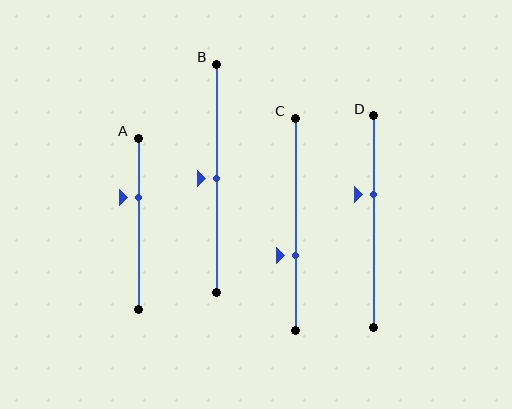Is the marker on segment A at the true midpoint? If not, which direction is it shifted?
No, the marker on segment A is shifted upward by about 15% of the segment length.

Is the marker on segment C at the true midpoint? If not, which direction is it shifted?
No, the marker on segment C is shifted downward by about 14% of the segment length.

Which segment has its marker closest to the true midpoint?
Segment B has its marker closest to the true midpoint.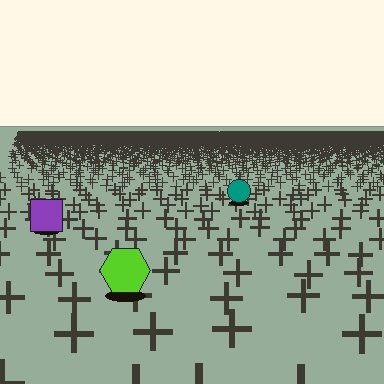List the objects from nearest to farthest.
From nearest to farthest: the lime hexagon, the purple square, the teal circle.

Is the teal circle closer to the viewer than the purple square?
No. The purple square is closer — you can tell from the texture gradient: the ground texture is coarser near it.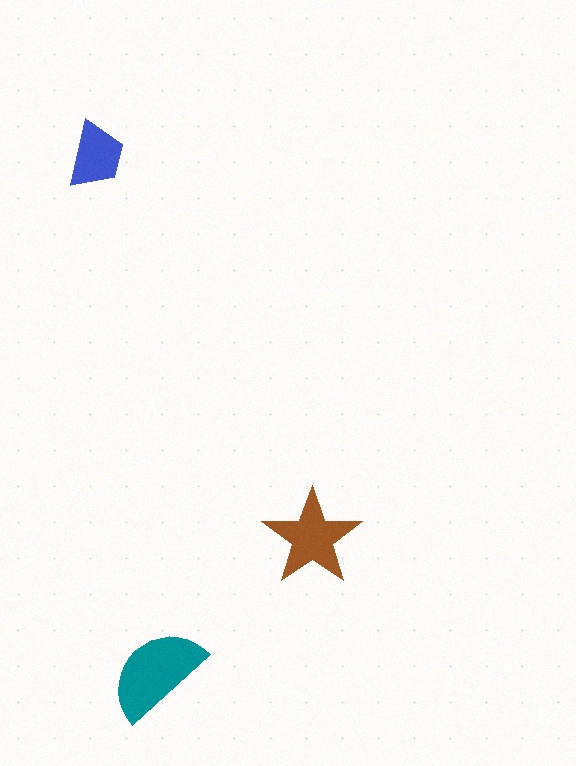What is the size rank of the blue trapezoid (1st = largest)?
3rd.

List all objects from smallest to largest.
The blue trapezoid, the brown star, the teal semicircle.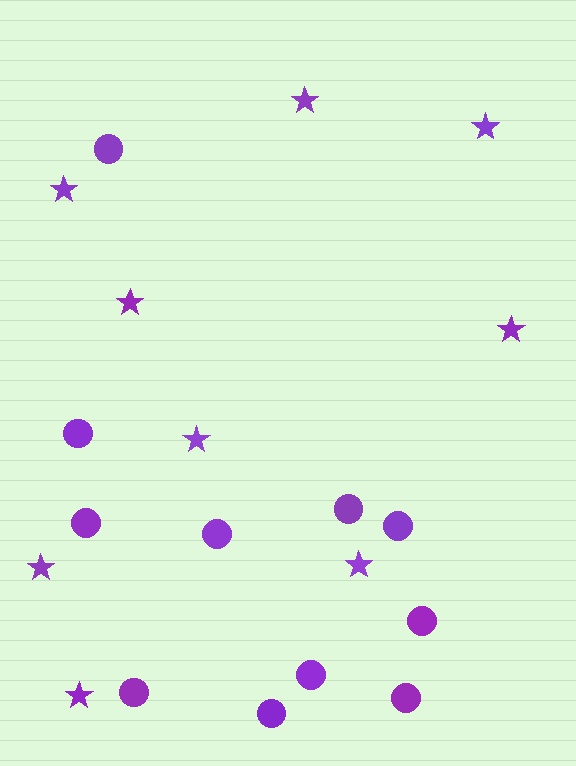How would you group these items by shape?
There are 2 groups: one group of stars (9) and one group of circles (11).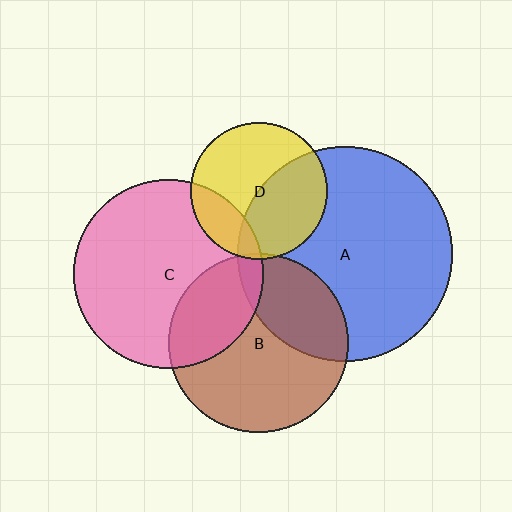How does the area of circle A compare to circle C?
Approximately 1.3 times.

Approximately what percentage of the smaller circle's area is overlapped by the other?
Approximately 30%.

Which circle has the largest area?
Circle A (blue).